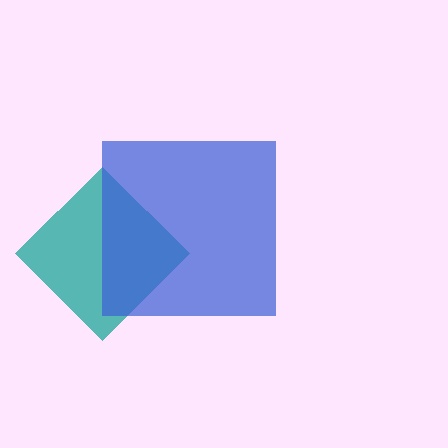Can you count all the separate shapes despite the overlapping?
Yes, there are 2 separate shapes.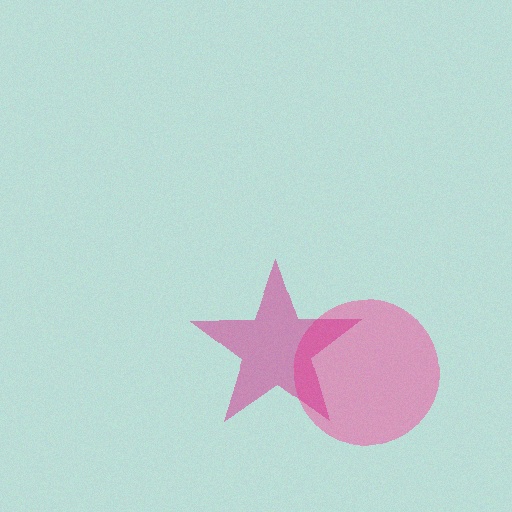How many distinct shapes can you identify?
There are 2 distinct shapes: a pink circle, a magenta star.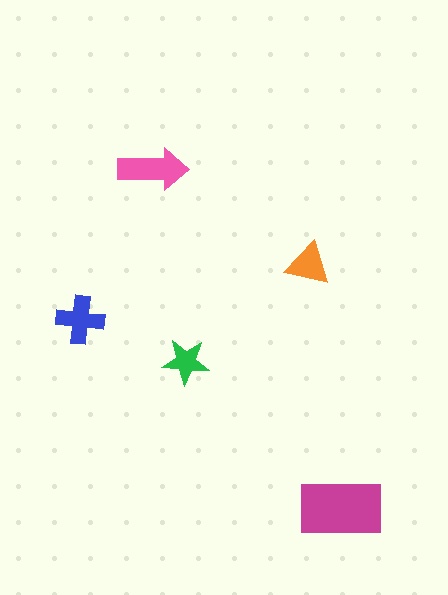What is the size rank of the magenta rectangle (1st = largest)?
1st.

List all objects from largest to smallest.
The magenta rectangle, the pink arrow, the blue cross, the orange triangle, the green star.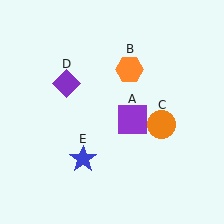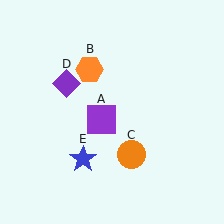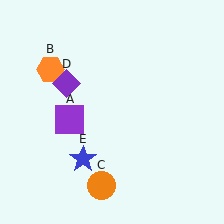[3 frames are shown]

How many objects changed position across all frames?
3 objects changed position: purple square (object A), orange hexagon (object B), orange circle (object C).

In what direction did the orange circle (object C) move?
The orange circle (object C) moved down and to the left.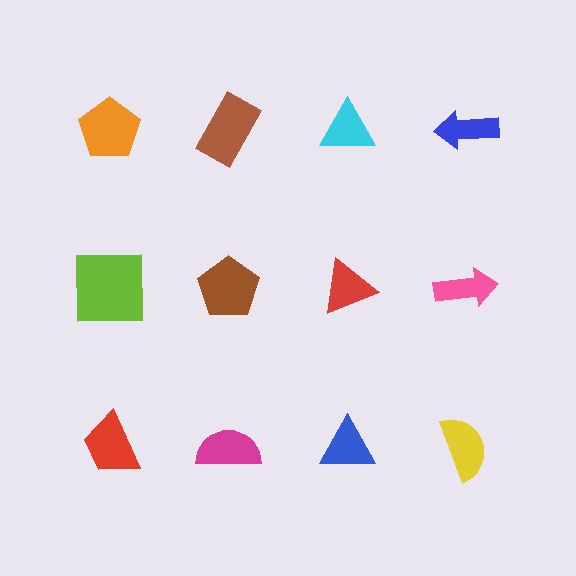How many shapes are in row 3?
4 shapes.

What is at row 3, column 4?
A yellow semicircle.